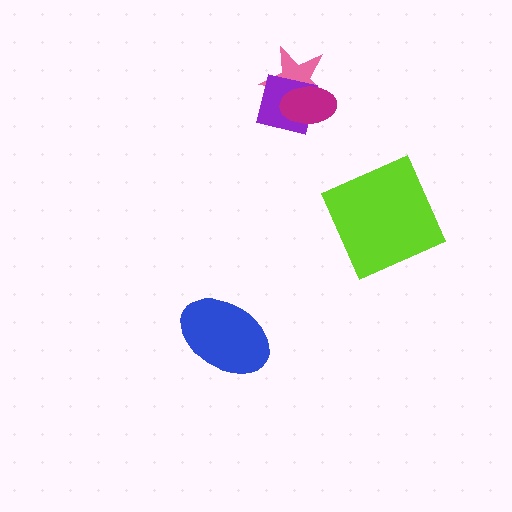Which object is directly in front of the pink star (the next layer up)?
The purple square is directly in front of the pink star.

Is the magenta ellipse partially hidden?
No, no other shape covers it.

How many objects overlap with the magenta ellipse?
2 objects overlap with the magenta ellipse.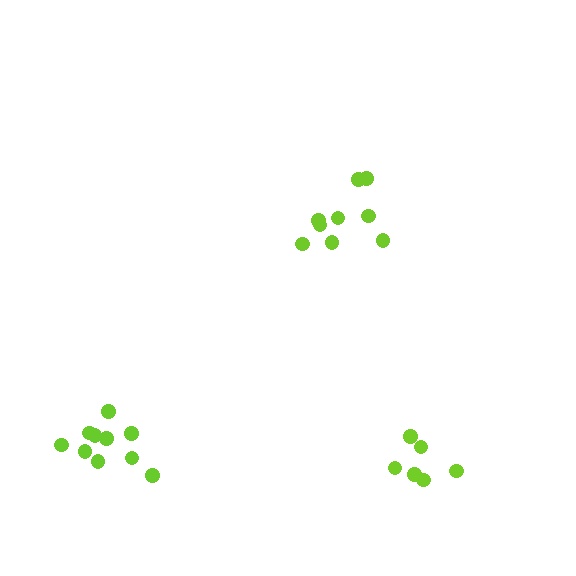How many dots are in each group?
Group 1: 10 dots, Group 2: 9 dots, Group 3: 6 dots (25 total).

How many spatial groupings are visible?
There are 3 spatial groupings.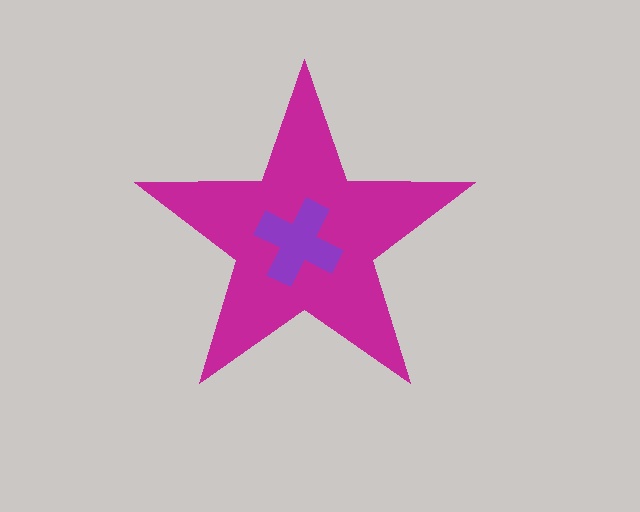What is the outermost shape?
The magenta star.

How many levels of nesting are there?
2.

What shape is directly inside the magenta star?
The purple cross.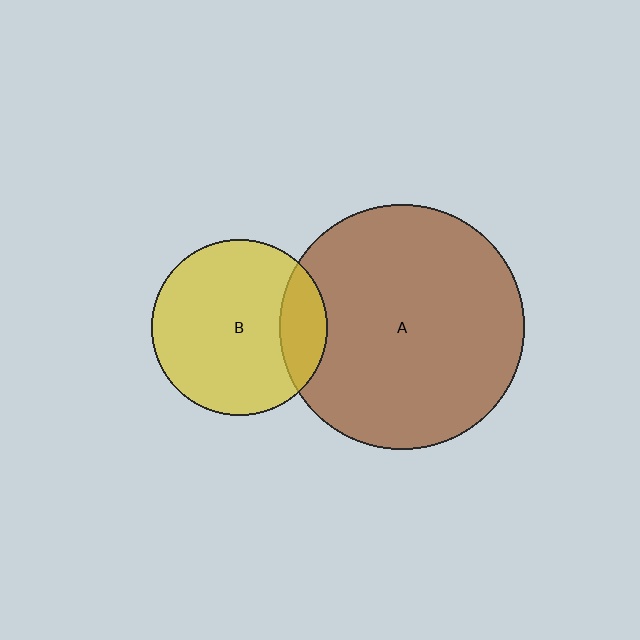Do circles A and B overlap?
Yes.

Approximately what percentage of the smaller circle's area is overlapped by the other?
Approximately 20%.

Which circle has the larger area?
Circle A (brown).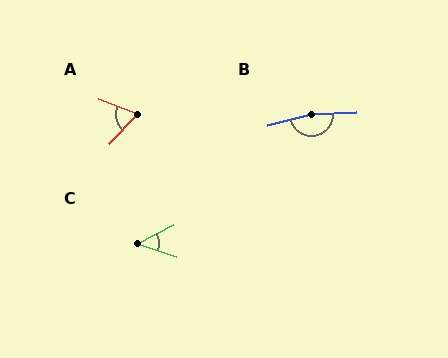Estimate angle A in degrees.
Approximately 68 degrees.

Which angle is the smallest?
C, at approximately 45 degrees.